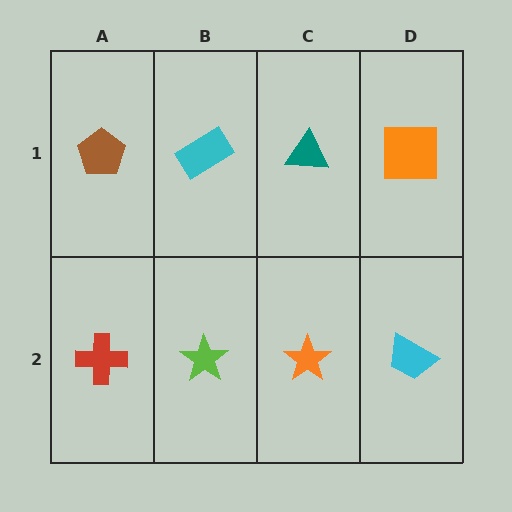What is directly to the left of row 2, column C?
A lime star.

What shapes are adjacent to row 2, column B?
A cyan rectangle (row 1, column B), a red cross (row 2, column A), an orange star (row 2, column C).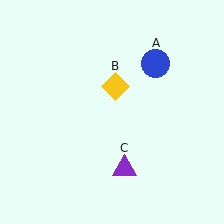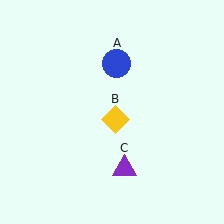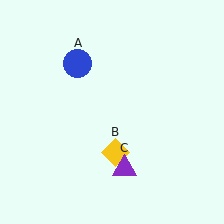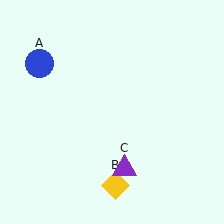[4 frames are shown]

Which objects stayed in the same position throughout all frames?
Purple triangle (object C) remained stationary.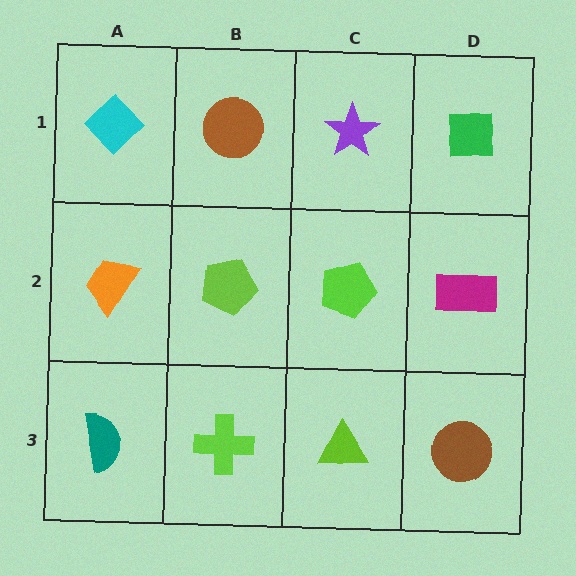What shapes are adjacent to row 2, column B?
A brown circle (row 1, column B), a lime cross (row 3, column B), an orange trapezoid (row 2, column A), a lime pentagon (row 2, column C).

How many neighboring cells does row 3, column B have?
3.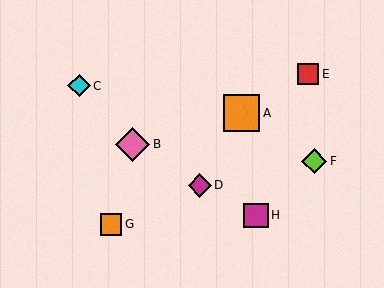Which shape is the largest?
The orange square (labeled A) is the largest.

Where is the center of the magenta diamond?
The center of the magenta diamond is at (200, 186).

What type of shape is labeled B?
Shape B is a pink diamond.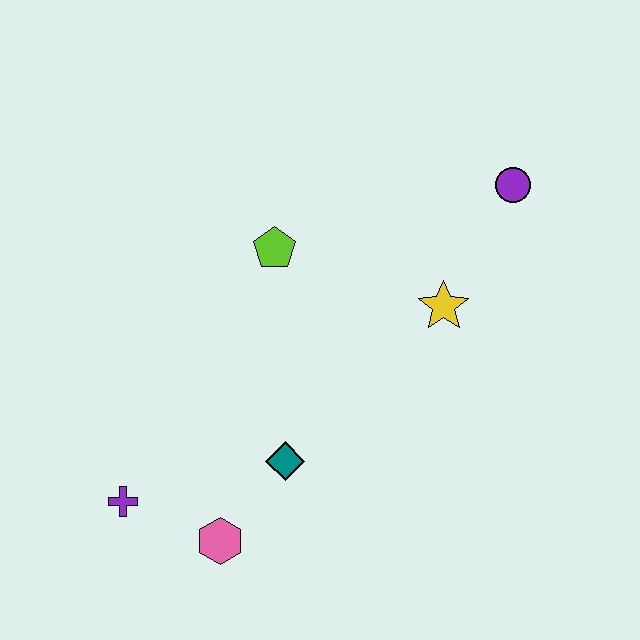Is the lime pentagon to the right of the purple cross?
Yes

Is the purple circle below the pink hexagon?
No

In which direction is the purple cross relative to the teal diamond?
The purple cross is to the left of the teal diamond.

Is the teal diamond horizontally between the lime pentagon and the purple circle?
Yes